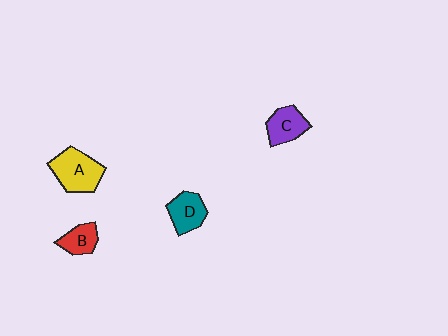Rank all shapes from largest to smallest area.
From largest to smallest: A (yellow), D (teal), C (purple), B (red).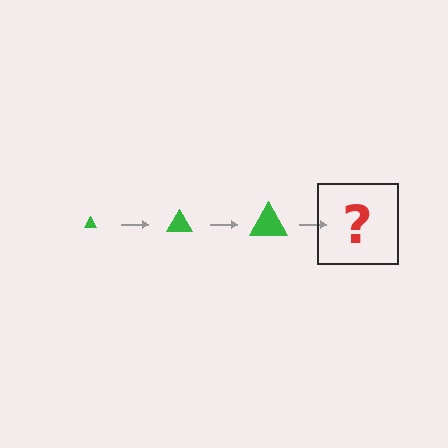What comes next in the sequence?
The next element should be a green triangle, larger than the previous one.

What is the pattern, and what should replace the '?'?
The pattern is that the triangle gets progressively larger each step. The '?' should be a green triangle, larger than the previous one.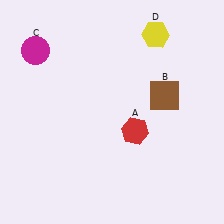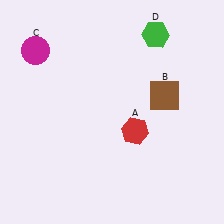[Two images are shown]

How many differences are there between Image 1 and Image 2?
There is 1 difference between the two images.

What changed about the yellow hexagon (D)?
In Image 1, D is yellow. In Image 2, it changed to green.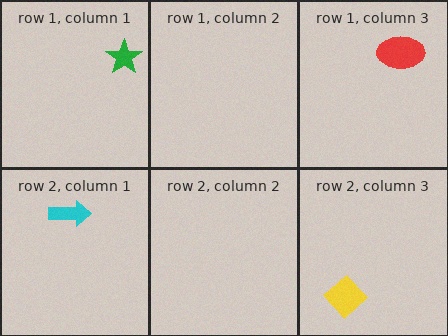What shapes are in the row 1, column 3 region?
The red ellipse.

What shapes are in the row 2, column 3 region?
The yellow diamond.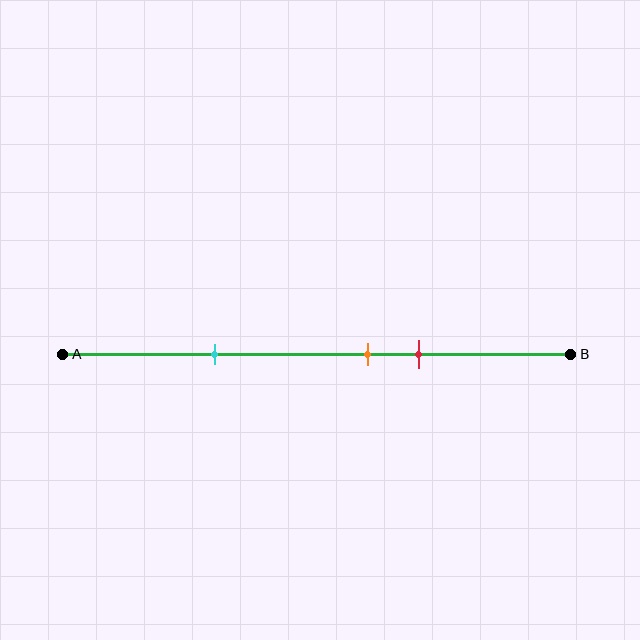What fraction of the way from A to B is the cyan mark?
The cyan mark is approximately 30% (0.3) of the way from A to B.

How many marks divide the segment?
There are 3 marks dividing the segment.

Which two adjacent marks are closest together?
The orange and red marks are the closest adjacent pair.